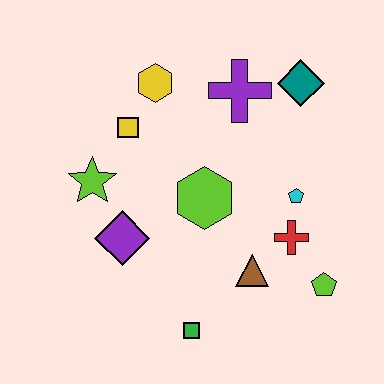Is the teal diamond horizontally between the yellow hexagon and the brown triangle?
No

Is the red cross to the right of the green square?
Yes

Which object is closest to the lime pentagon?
The red cross is closest to the lime pentagon.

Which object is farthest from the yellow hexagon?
The lime pentagon is farthest from the yellow hexagon.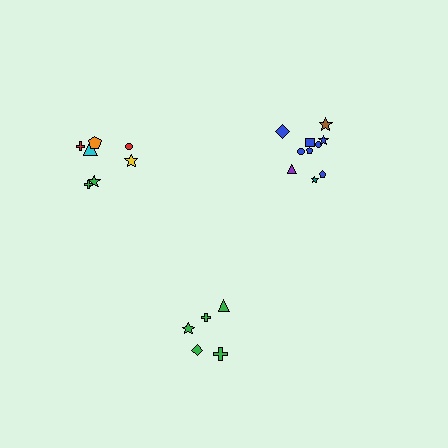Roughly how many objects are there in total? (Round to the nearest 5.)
Roughly 20 objects in total.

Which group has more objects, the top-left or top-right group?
The top-right group.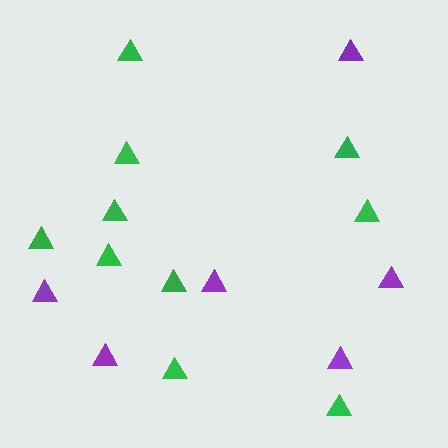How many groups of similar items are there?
There are 2 groups: one group of green triangles (10) and one group of purple triangles (6).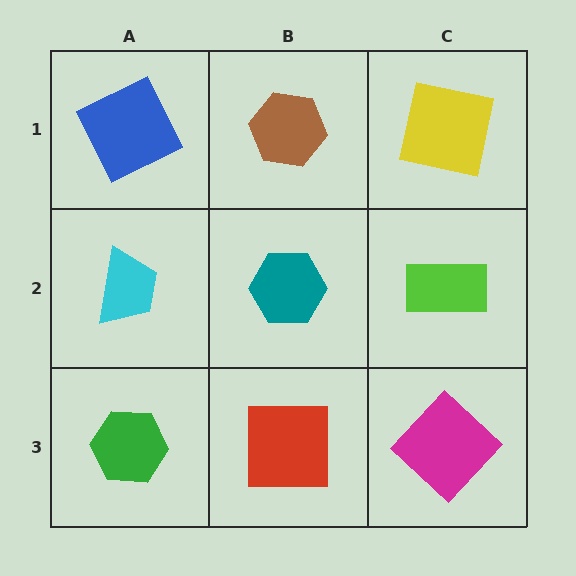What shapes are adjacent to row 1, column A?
A cyan trapezoid (row 2, column A), a brown hexagon (row 1, column B).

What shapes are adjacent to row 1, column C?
A lime rectangle (row 2, column C), a brown hexagon (row 1, column B).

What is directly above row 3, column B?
A teal hexagon.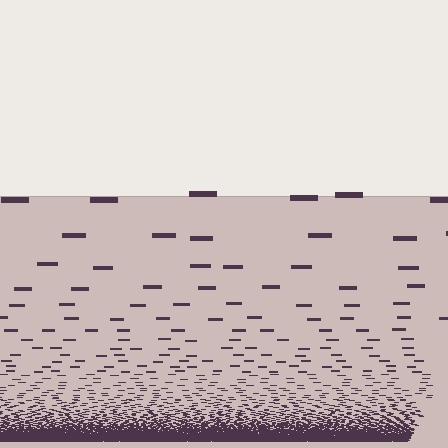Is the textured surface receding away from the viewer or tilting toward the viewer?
The surface appears to tilt toward the viewer. Texture elements get larger and sparser toward the top.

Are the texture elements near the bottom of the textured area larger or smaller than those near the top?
Smaller. The gradient is inverted — elements near the bottom are smaller and denser.